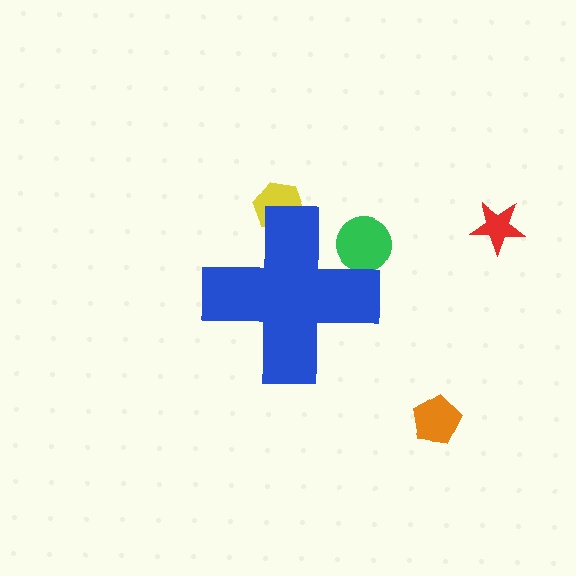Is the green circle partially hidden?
Yes, the green circle is partially hidden behind the blue cross.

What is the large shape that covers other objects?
A blue cross.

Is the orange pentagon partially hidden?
No, the orange pentagon is fully visible.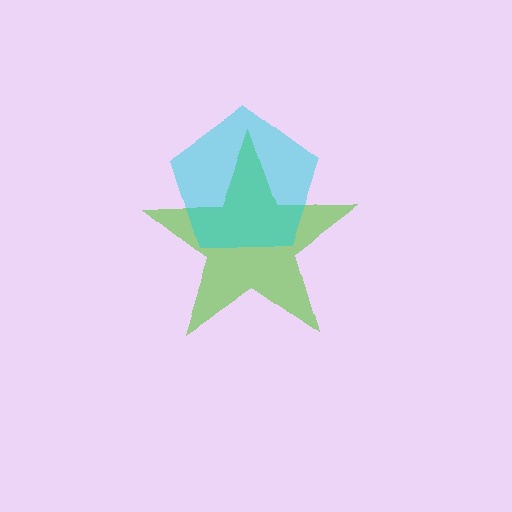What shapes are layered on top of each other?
The layered shapes are: a lime star, a cyan pentagon.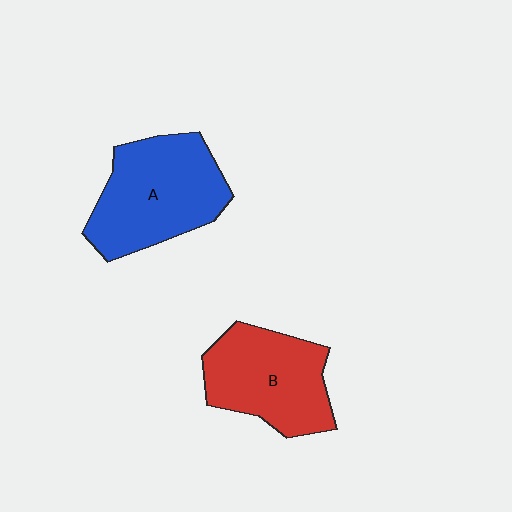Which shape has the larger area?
Shape A (blue).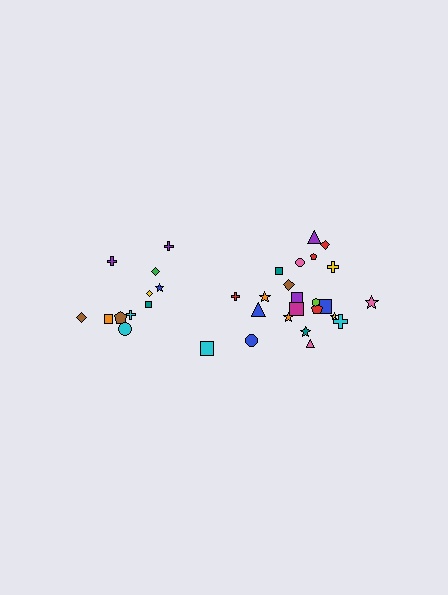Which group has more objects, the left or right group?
The right group.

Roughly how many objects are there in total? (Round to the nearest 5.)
Roughly 35 objects in total.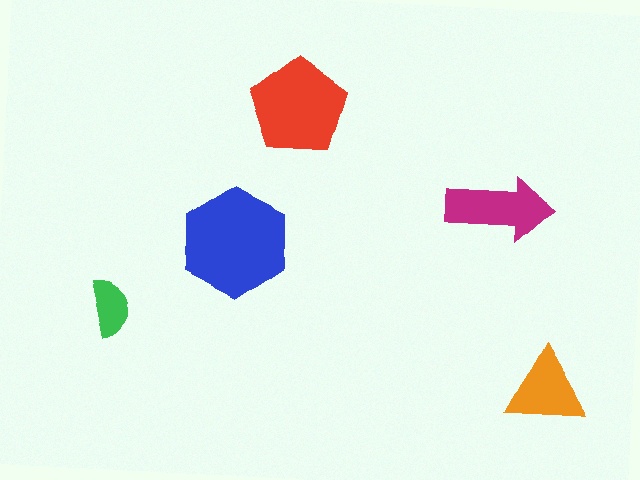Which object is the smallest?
The green semicircle.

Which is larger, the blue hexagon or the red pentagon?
The blue hexagon.